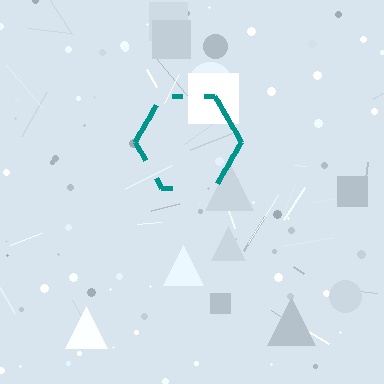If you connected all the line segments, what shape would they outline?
They would outline a hexagon.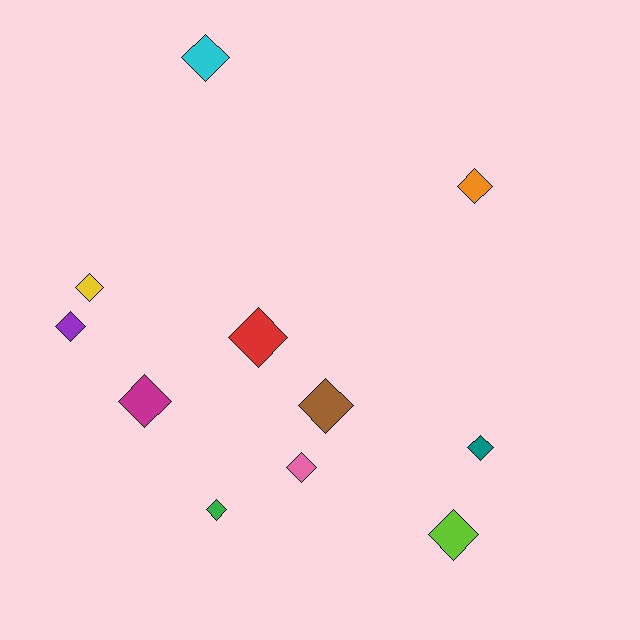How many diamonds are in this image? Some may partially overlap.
There are 11 diamonds.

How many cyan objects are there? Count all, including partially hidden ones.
There is 1 cyan object.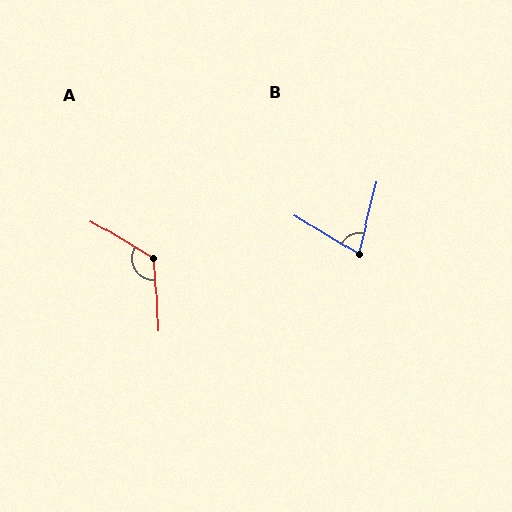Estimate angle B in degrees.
Approximately 73 degrees.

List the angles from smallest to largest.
B (73°), A (124°).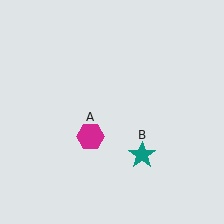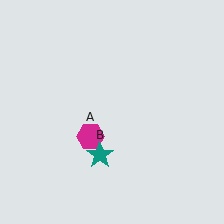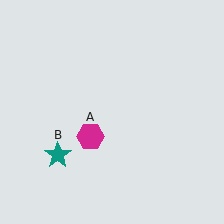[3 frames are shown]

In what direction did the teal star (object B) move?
The teal star (object B) moved left.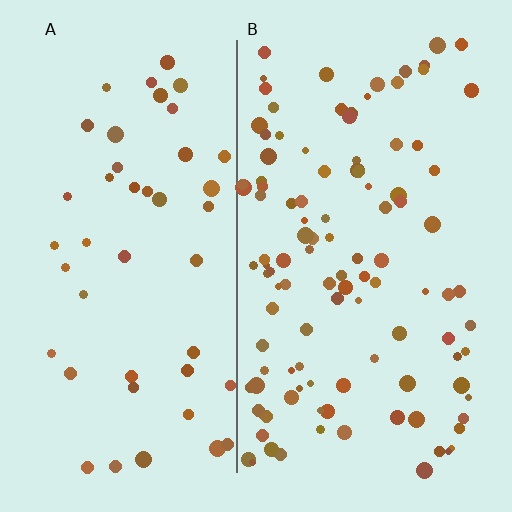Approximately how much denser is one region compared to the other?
Approximately 2.4× — region B over region A.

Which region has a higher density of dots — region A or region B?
B (the right).